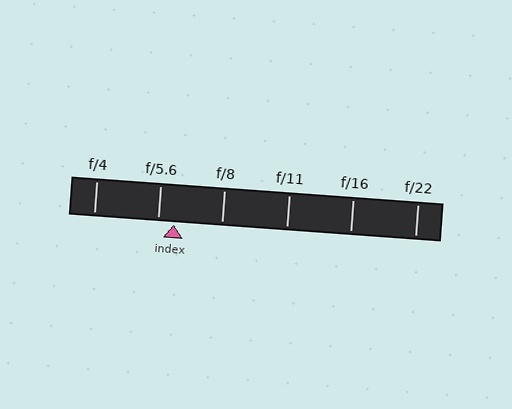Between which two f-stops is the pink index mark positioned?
The index mark is between f/5.6 and f/8.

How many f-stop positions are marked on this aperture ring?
There are 6 f-stop positions marked.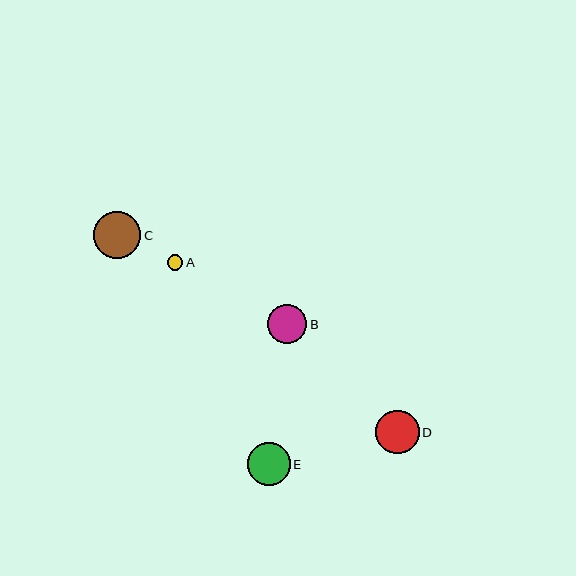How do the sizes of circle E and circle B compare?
Circle E and circle B are approximately the same size.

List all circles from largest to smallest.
From largest to smallest: C, D, E, B, A.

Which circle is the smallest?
Circle A is the smallest with a size of approximately 16 pixels.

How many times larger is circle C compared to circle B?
Circle C is approximately 1.2 times the size of circle B.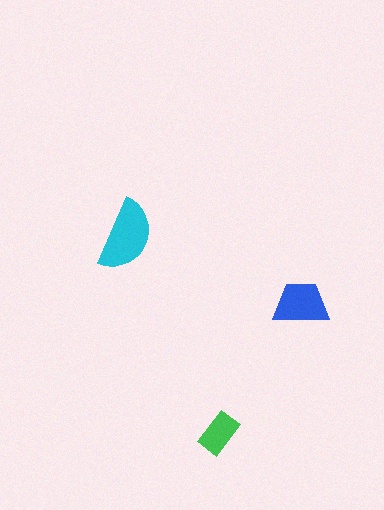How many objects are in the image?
There are 3 objects in the image.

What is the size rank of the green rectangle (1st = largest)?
3rd.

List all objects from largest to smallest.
The cyan semicircle, the blue trapezoid, the green rectangle.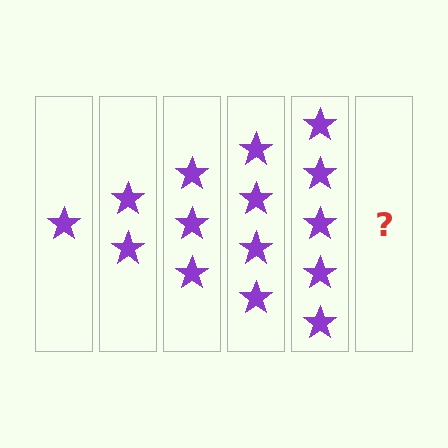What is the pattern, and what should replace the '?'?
The pattern is that each step adds one more star. The '?' should be 6 stars.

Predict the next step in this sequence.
The next step is 6 stars.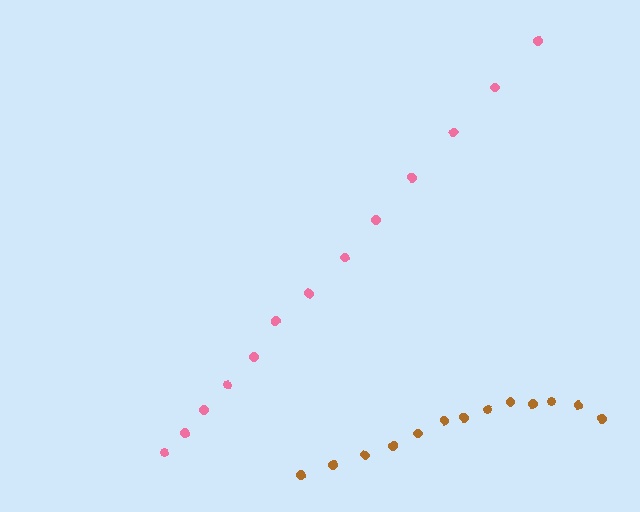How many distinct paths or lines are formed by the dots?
There are 2 distinct paths.